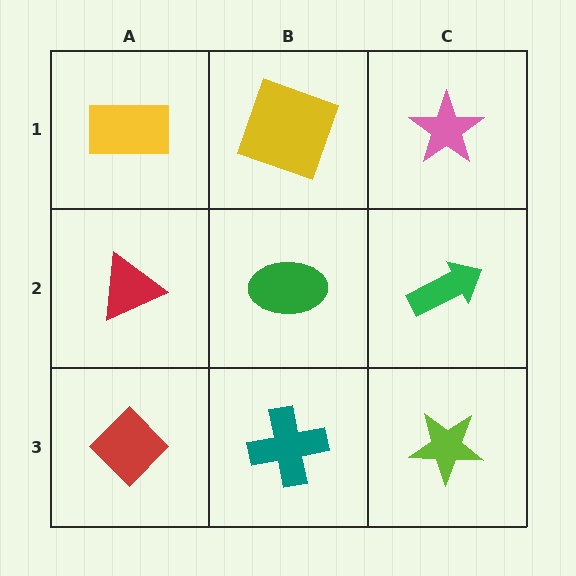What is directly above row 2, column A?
A yellow rectangle.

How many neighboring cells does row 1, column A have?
2.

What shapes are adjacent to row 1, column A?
A red triangle (row 2, column A), a yellow square (row 1, column B).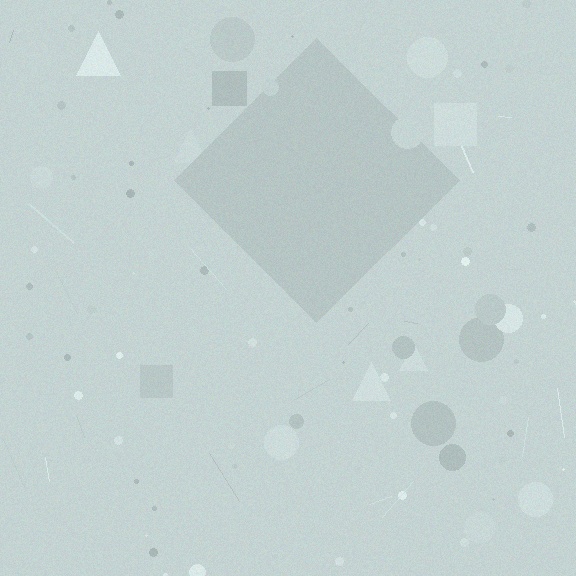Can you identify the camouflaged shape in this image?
The camouflaged shape is a diamond.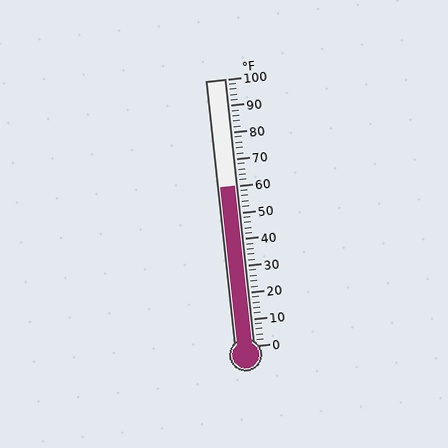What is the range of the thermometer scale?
The thermometer scale ranges from 0°F to 100°F.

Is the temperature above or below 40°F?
The temperature is above 40°F.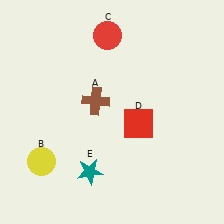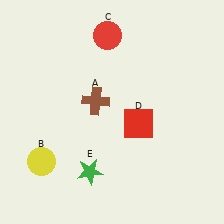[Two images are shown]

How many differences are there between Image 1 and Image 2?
There is 1 difference between the two images.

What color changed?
The star (E) changed from teal in Image 1 to green in Image 2.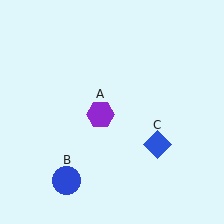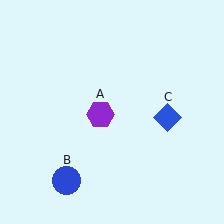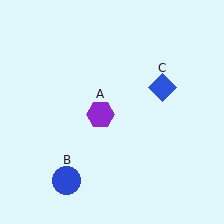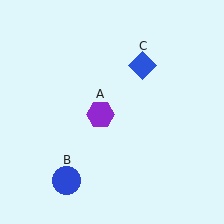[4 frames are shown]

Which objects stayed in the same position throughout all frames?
Purple hexagon (object A) and blue circle (object B) remained stationary.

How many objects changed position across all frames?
1 object changed position: blue diamond (object C).